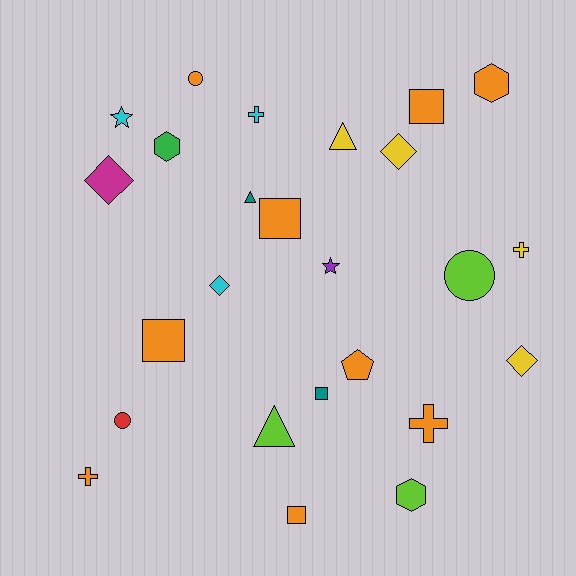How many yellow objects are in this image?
There are 4 yellow objects.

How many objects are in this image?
There are 25 objects.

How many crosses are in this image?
There are 4 crosses.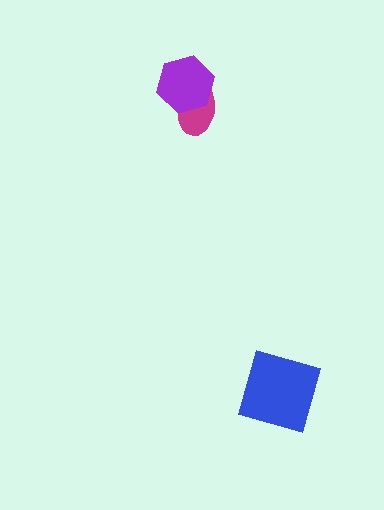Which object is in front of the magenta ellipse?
The purple hexagon is in front of the magenta ellipse.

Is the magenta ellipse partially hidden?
Yes, it is partially covered by another shape.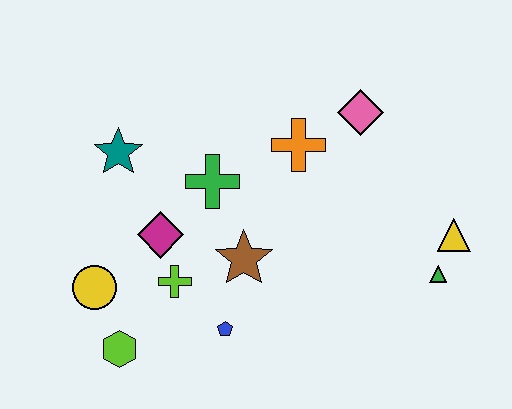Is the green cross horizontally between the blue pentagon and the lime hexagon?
Yes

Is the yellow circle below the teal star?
Yes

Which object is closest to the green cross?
The magenta diamond is closest to the green cross.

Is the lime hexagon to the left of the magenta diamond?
Yes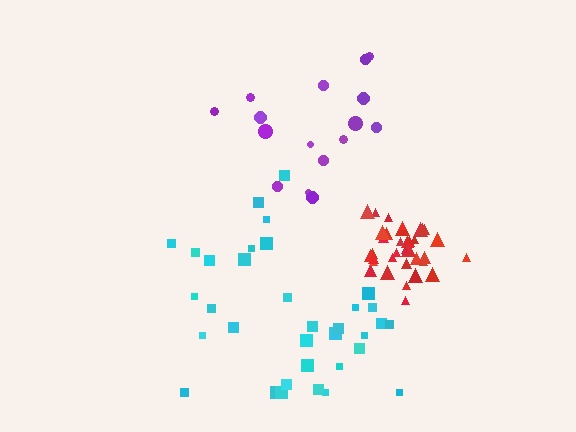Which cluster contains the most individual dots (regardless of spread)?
Red (35).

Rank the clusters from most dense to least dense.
red, purple, cyan.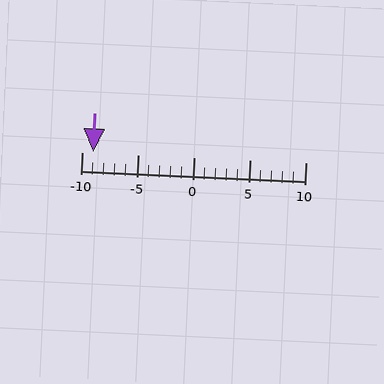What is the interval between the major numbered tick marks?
The major tick marks are spaced 5 units apart.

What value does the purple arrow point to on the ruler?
The purple arrow points to approximately -9.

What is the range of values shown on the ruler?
The ruler shows values from -10 to 10.